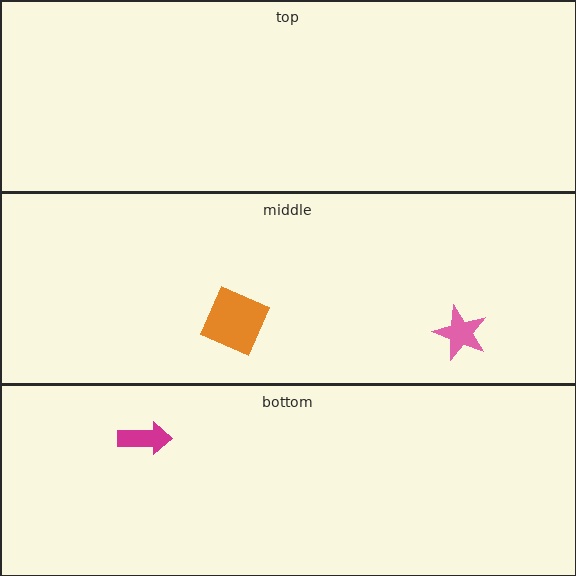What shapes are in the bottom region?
The magenta arrow.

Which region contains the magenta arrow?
The bottom region.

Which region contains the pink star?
The middle region.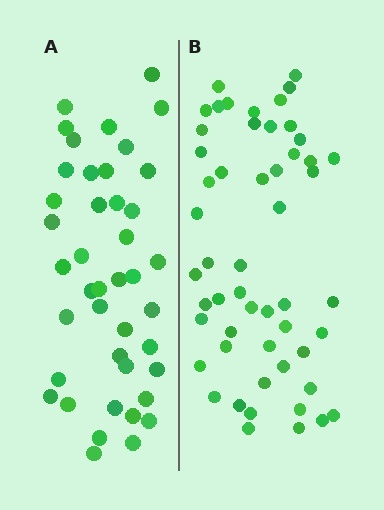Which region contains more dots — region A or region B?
Region B (the right region) has more dots.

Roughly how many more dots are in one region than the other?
Region B has roughly 12 or so more dots than region A.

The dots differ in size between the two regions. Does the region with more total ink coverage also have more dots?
No. Region A has more total ink coverage because its dots are larger, but region B actually contains more individual dots. Total area can be misleading — the number of items is what matters here.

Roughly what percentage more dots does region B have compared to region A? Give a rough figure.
About 25% more.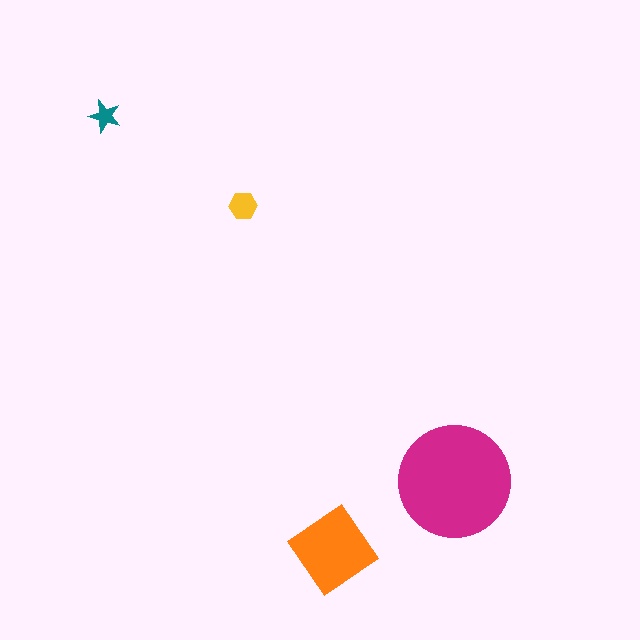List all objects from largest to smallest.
The magenta circle, the orange diamond, the yellow hexagon, the teal star.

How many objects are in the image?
There are 4 objects in the image.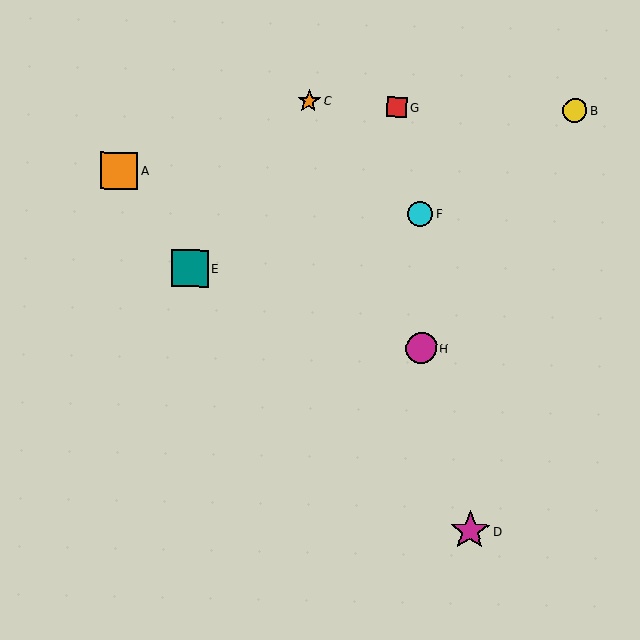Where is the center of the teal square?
The center of the teal square is at (190, 268).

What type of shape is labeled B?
Shape B is a yellow circle.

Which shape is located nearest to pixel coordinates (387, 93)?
The red square (labeled G) at (397, 107) is nearest to that location.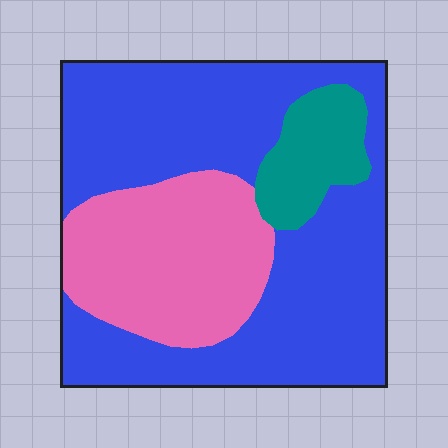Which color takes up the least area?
Teal, at roughly 10%.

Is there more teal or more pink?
Pink.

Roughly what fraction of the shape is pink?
Pink covers about 25% of the shape.